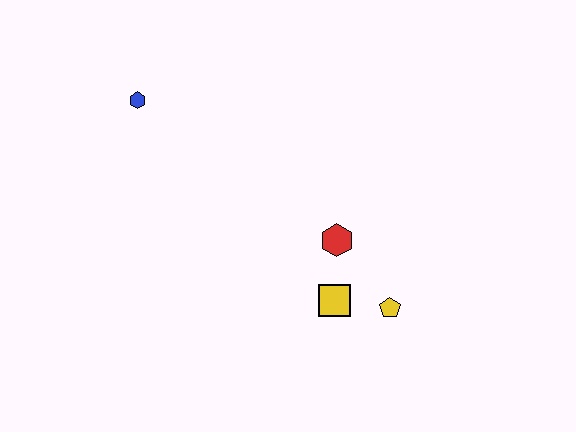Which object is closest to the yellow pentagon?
The yellow square is closest to the yellow pentagon.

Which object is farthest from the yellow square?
The blue hexagon is farthest from the yellow square.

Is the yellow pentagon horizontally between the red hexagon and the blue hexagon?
No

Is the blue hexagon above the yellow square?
Yes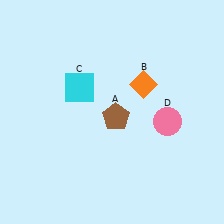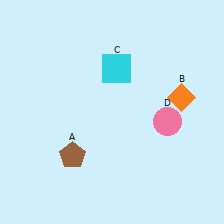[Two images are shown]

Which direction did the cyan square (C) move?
The cyan square (C) moved right.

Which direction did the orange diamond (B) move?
The orange diamond (B) moved right.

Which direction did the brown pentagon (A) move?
The brown pentagon (A) moved left.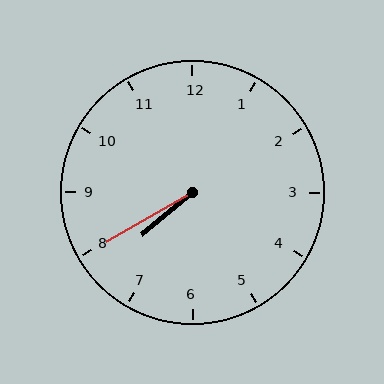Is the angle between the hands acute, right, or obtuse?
It is acute.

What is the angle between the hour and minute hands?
Approximately 10 degrees.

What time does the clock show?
7:40.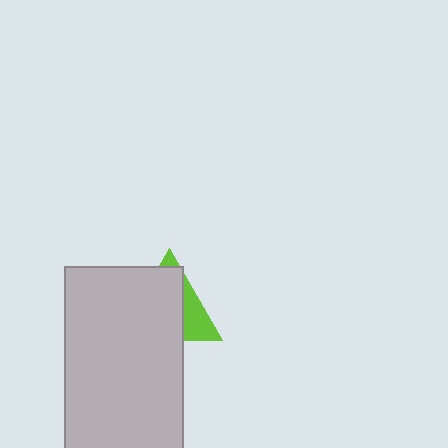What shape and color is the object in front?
The object in front is a light gray rectangle.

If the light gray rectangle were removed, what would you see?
You would see the complete lime triangle.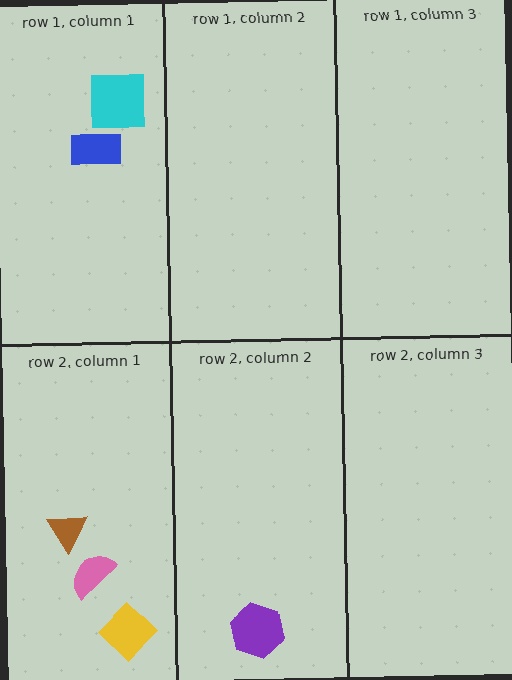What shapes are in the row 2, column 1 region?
The yellow diamond, the pink semicircle, the brown triangle.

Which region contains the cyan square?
The row 1, column 1 region.